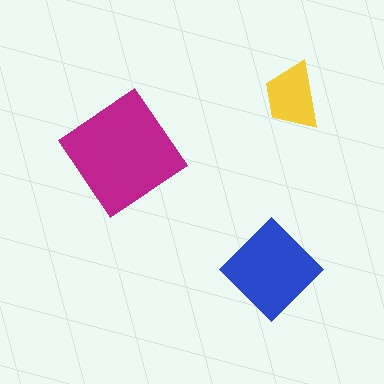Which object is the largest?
The magenta diamond.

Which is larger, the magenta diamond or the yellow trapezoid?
The magenta diamond.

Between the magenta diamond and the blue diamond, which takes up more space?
The magenta diamond.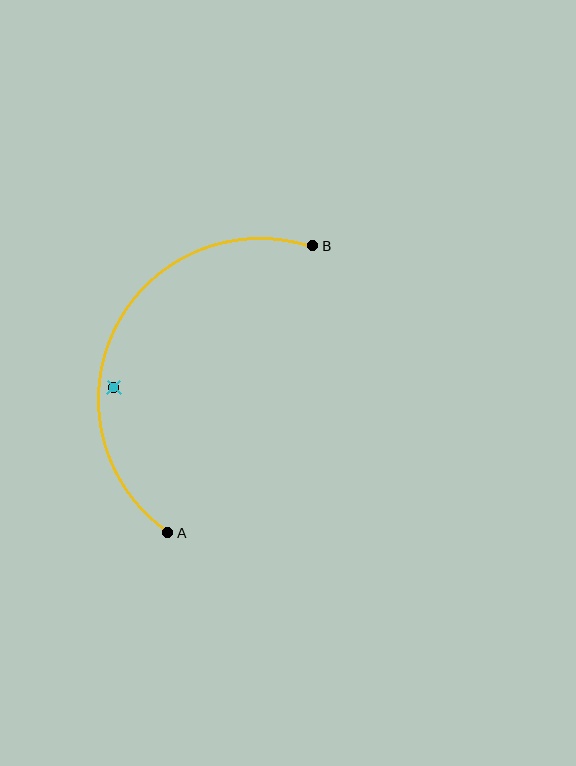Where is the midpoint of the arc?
The arc midpoint is the point on the curve farthest from the straight line joining A and B. It sits to the left of that line.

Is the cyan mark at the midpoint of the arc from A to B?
No — the cyan mark does not lie on the arc at all. It sits slightly inside the curve.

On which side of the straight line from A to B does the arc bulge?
The arc bulges to the left of the straight line connecting A and B.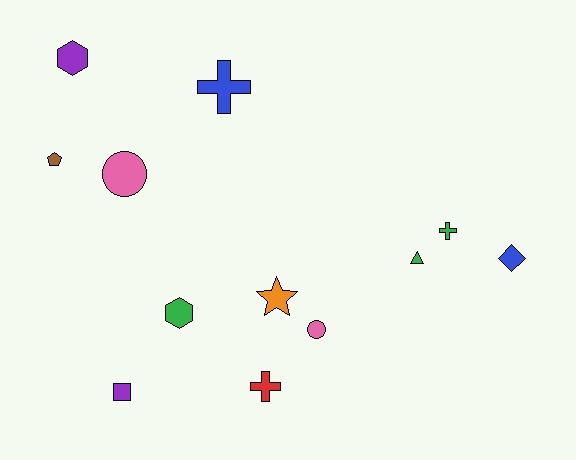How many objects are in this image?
There are 12 objects.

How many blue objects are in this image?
There are 2 blue objects.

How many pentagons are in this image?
There is 1 pentagon.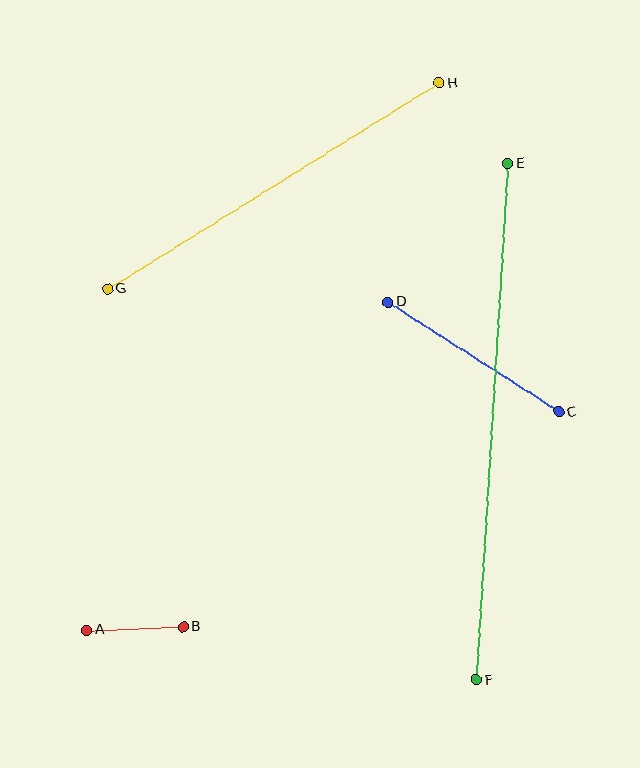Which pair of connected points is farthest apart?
Points E and F are farthest apart.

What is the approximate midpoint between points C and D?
The midpoint is at approximately (473, 357) pixels.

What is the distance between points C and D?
The distance is approximately 203 pixels.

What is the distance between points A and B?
The distance is approximately 97 pixels.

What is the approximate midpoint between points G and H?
The midpoint is at approximately (273, 186) pixels.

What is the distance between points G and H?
The distance is approximately 391 pixels.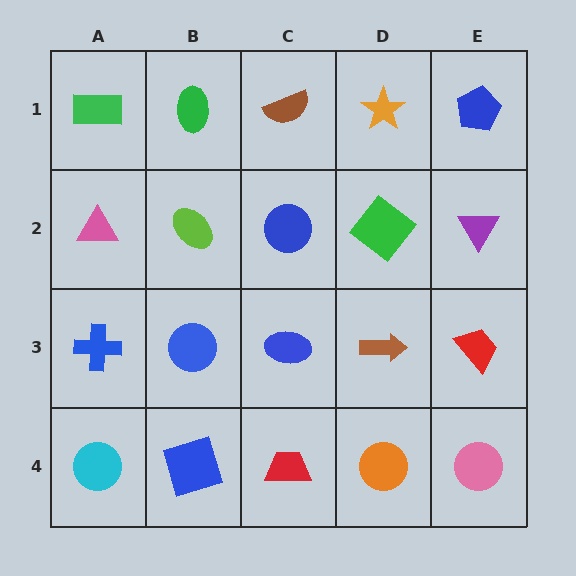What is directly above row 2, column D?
An orange star.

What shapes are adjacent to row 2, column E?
A blue pentagon (row 1, column E), a red trapezoid (row 3, column E), a green diamond (row 2, column D).